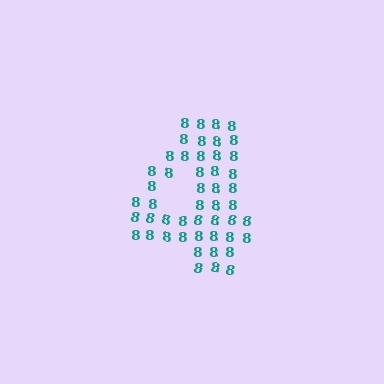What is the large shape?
The large shape is the digit 4.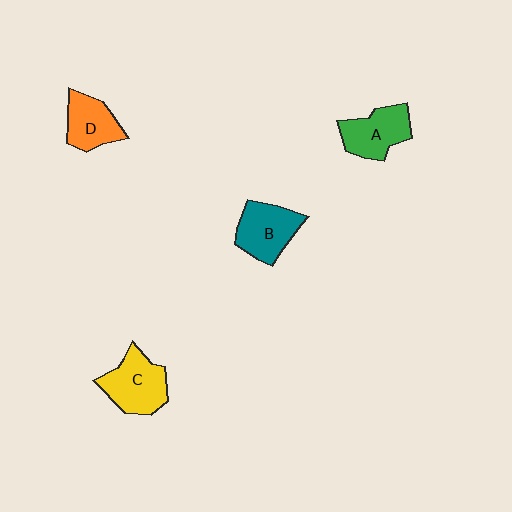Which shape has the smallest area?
Shape D (orange).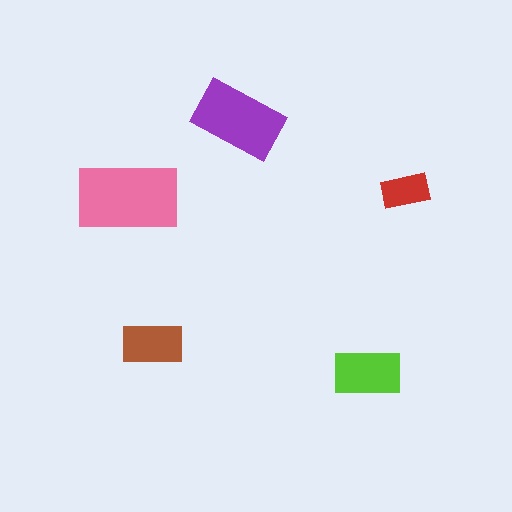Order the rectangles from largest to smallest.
the pink one, the purple one, the lime one, the brown one, the red one.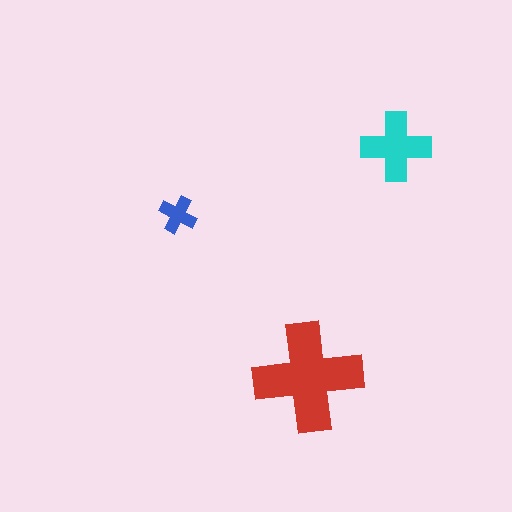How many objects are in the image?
There are 3 objects in the image.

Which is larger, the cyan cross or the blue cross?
The cyan one.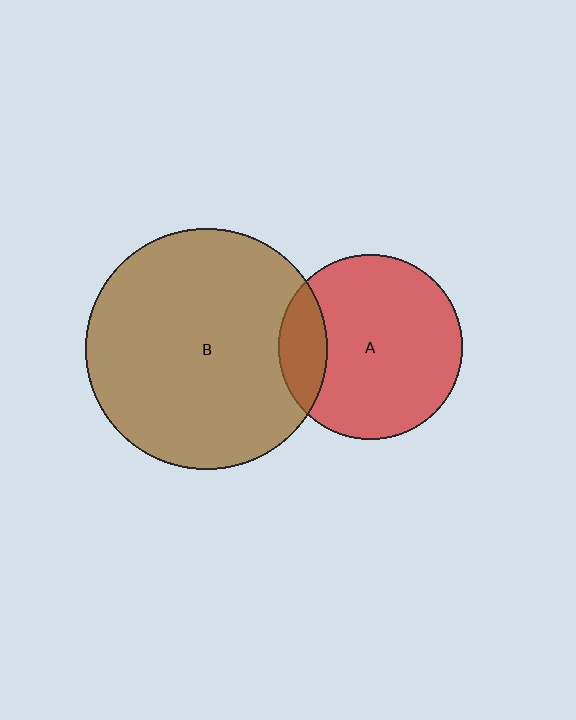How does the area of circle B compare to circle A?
Approximately 1.7 times.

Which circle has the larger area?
Circle B (brown).